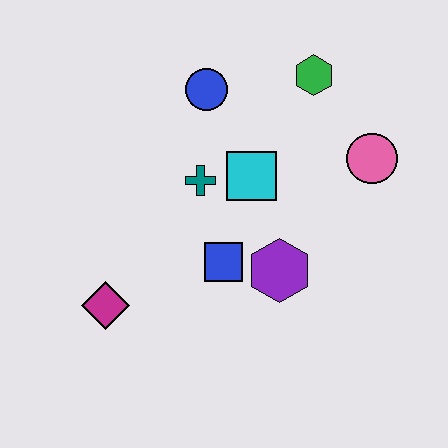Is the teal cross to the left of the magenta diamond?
No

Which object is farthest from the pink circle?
The magenta diamond is farthest from the pink circle.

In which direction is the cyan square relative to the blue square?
The cyan square is above the blue square.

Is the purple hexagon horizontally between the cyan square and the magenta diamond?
No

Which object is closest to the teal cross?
The cyan square is closest to the teal cross.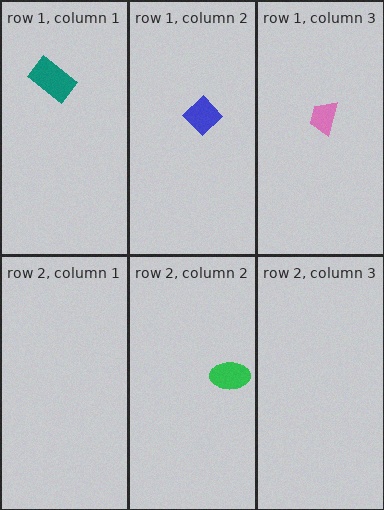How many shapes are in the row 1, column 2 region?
1.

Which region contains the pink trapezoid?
The row 1, column 3 region.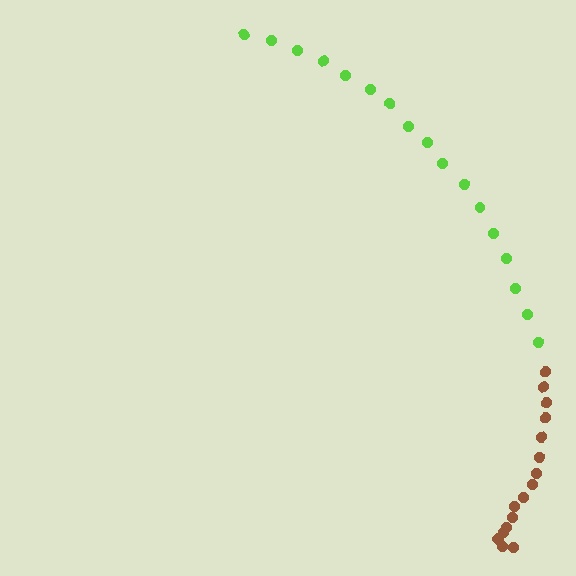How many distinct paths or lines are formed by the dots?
There are 2 distinct paths.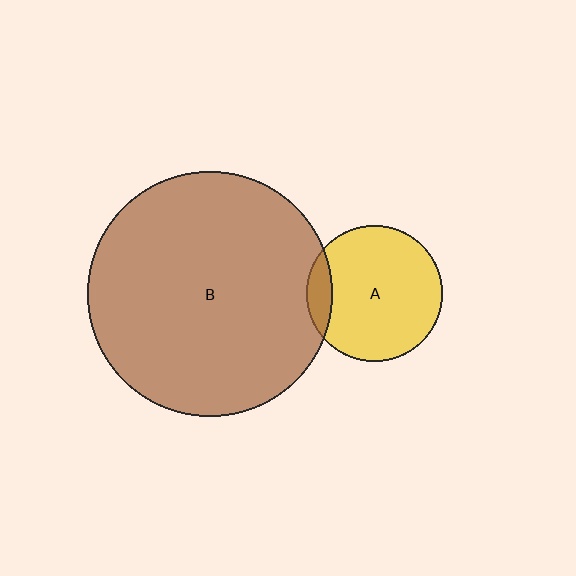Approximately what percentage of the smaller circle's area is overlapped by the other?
Approximately 10%.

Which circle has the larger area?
Circle B (brown).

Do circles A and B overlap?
Yes.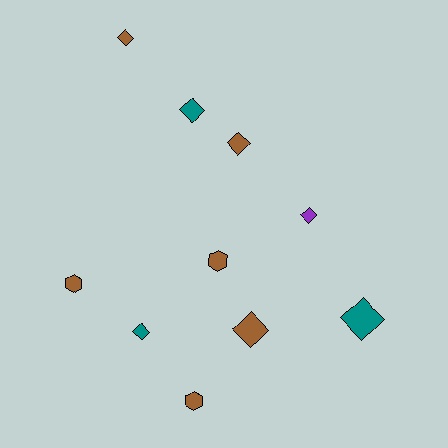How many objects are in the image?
There are 10 objects.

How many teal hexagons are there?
There are no teal hexagons.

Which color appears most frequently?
Brown, with 6 objects.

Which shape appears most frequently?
Diamond, with 7 objects.